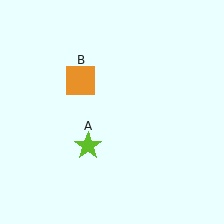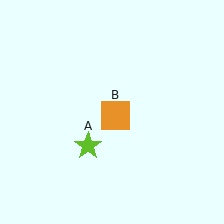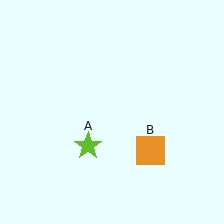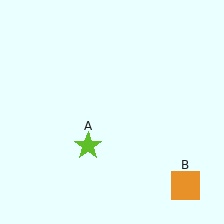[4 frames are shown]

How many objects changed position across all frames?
1 object changed position: orange square (object B).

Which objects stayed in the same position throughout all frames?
Lime star (object A) remained stationary.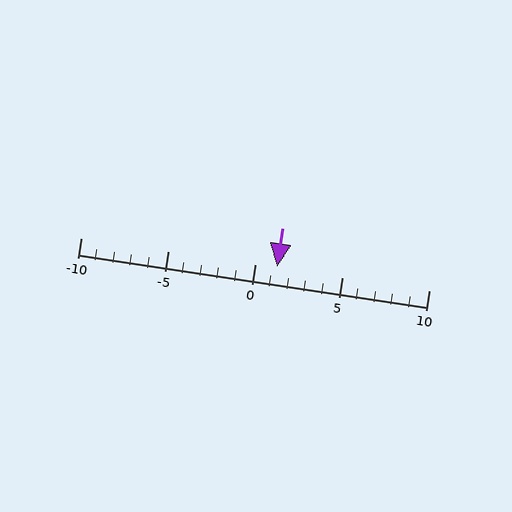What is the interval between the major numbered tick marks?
The major tick marks are spaced 5 units apart.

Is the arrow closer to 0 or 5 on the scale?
The arrow is closer to 0.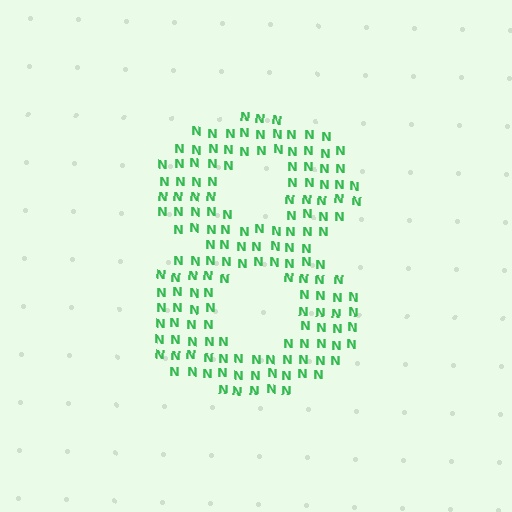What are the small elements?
The small elements are letter N's.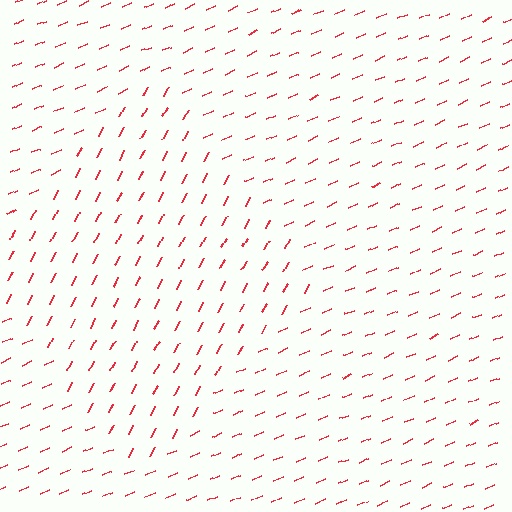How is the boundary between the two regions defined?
The boundary is defined purely by a change in line orientation (approximately 39 degrees difference). All lines are the same color and thickness.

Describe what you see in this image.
The image is filled with small red line segments. A diamond region in the image has lines oriented differently from the surrounding lines, creating a visible texture boundary.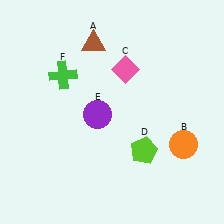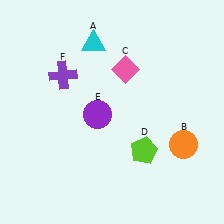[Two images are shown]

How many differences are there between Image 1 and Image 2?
There are 2 differences between the two images.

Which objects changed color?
A changed from brown to cyan. F changed from green to purple.